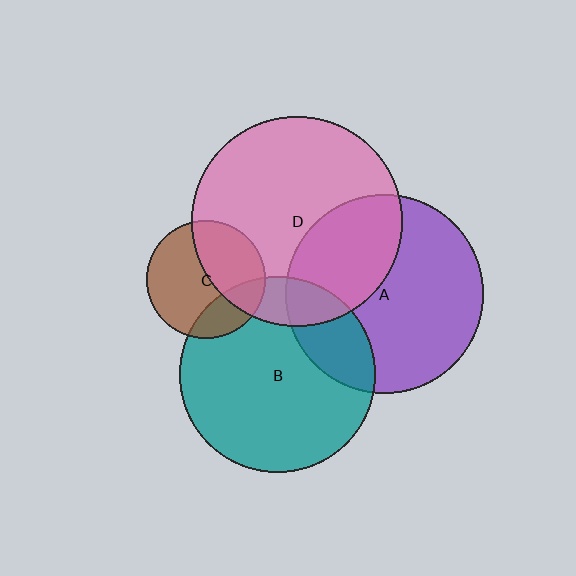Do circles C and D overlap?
Yes.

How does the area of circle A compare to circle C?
Approximately 2.8 times.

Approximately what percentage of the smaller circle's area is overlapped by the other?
Approximately 40%.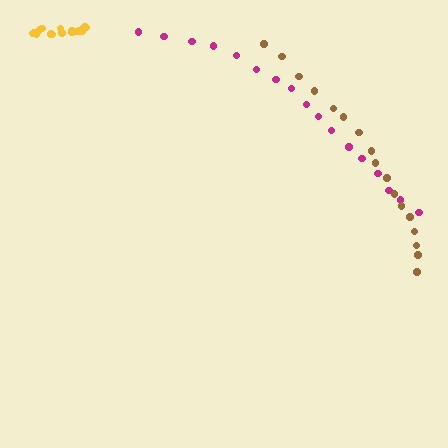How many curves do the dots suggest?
There are 3 distinct paths.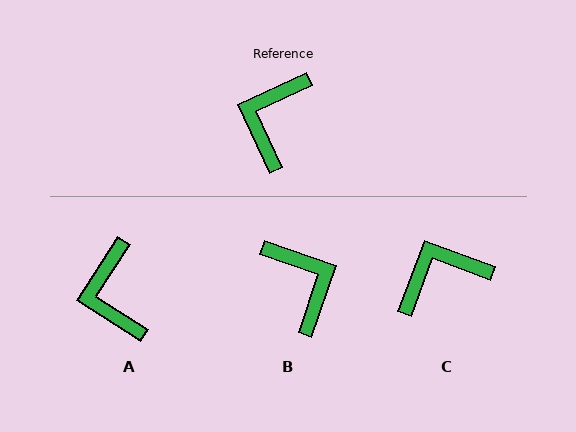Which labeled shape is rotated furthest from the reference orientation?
B, about 134 degrees away.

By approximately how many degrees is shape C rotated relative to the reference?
Approximately 45 degrees clockwise.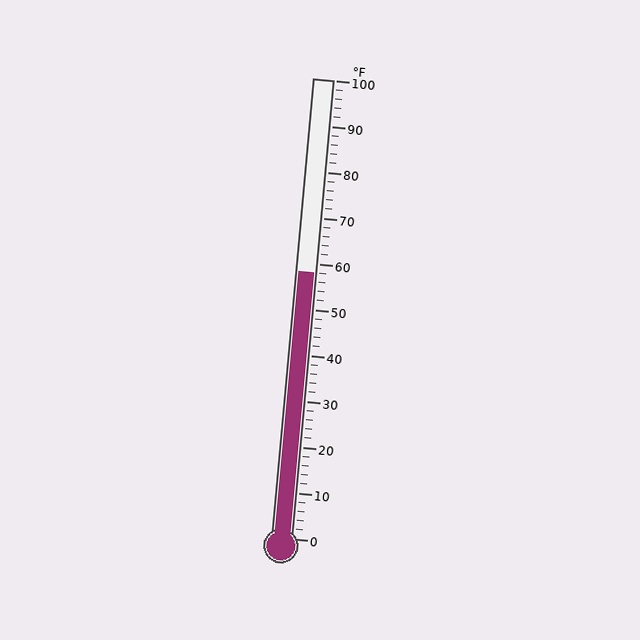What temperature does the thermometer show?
The thermometer shows approximately 58°F.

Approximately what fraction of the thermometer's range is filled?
The thermometer is filled to approximately 60% of its range.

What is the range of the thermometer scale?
The thermometer scale ranges from 0°F to 100°F.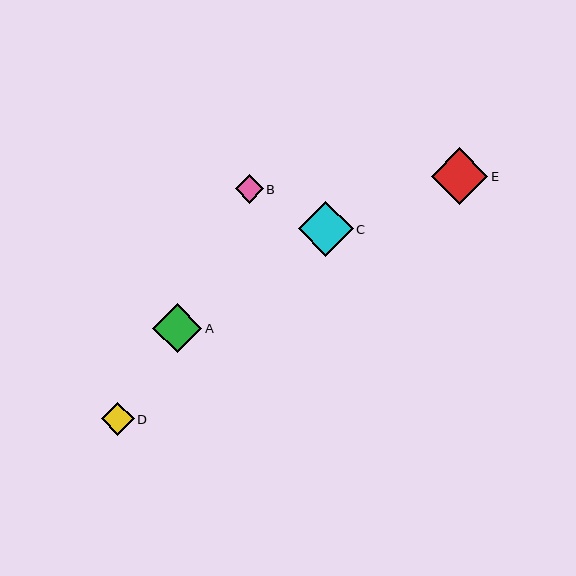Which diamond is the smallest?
Diamond B is the smallest with a size of approximately 28 pixels.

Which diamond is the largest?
Diamond E is the largest with a size of approximately 57 pixels.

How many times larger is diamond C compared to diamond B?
Diamond C is approximately 2.0 times the size of diamond B.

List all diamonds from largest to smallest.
From largest to smallest: E, C, A, D, B.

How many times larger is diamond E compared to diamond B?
Diamond E is approximately 2.0 times the size of diamond B.